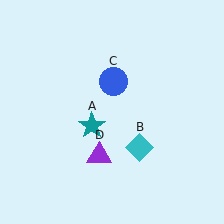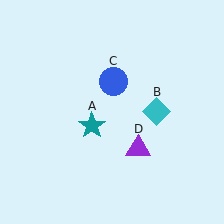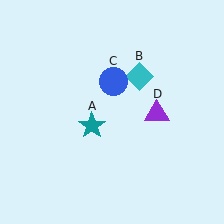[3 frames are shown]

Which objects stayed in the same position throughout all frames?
Teal star (object A) and blue circle (object C) remained stationary.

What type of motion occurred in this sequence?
The cyan diamond (object B), purple triangle (object D) rotated counterclockwise around the center of the scene.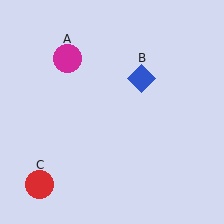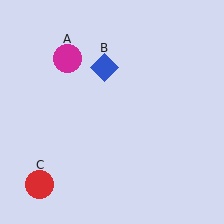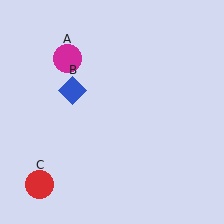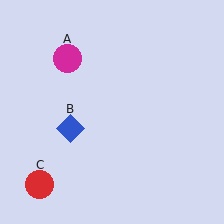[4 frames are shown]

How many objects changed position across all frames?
1 object changed position: blue diamond (object B).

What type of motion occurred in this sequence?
The blue diamond (object B) rotated counterclockwise around the center of the scene.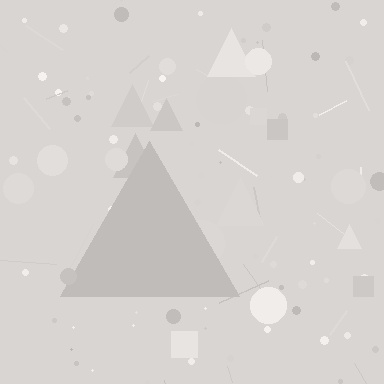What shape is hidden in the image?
A triangle is hidden in the image.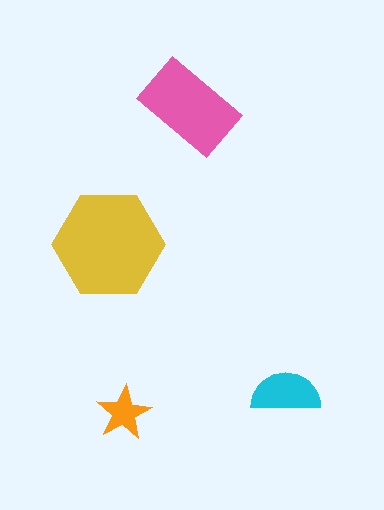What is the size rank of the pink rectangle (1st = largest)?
2nd.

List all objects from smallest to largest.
The orange star, the cyan semicircle, the pink rectangle, the yellow hexagon.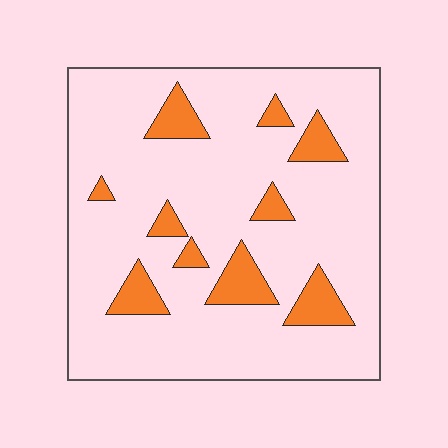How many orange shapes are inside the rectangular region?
10.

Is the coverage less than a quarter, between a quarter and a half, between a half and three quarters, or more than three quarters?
Less than a quarter.